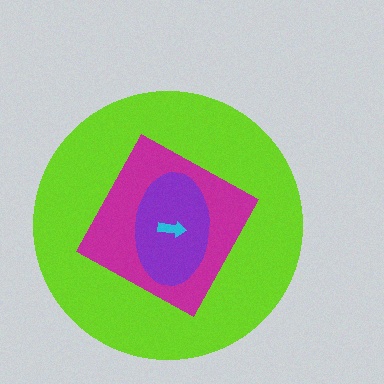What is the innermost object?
The cyan arrow.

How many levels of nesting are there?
4.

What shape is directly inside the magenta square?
The purple ellipse.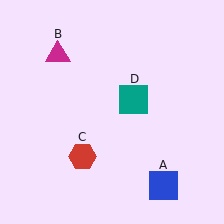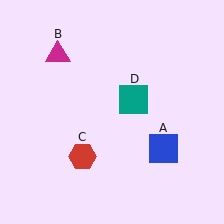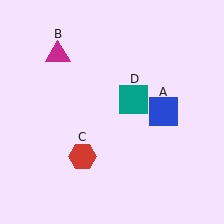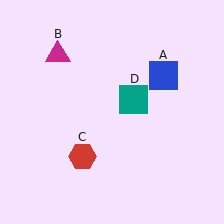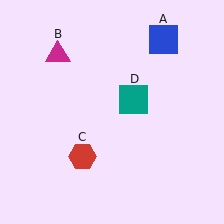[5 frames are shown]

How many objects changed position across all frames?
1 object changed position: blue square (object A).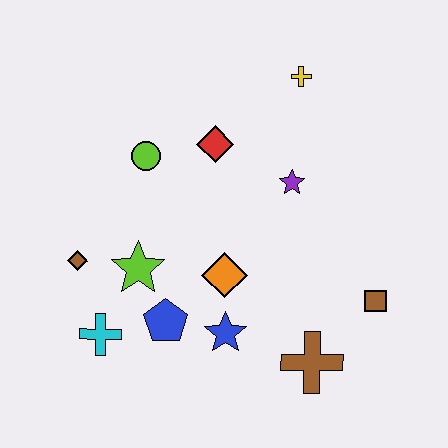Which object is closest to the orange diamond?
The blue star is closest to the orange diamond.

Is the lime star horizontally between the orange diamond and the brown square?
No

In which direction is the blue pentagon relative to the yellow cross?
The blue pentagon is below the yellow cross.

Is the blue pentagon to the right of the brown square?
No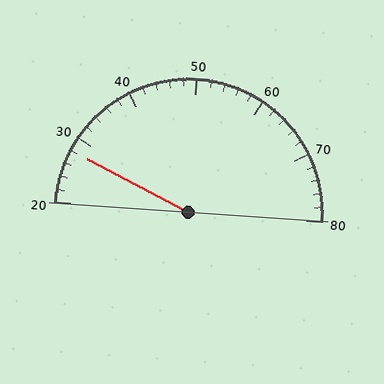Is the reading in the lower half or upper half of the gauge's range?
The reading is in the lower half of the range (20 to 80).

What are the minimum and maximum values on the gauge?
The gauge ranges from 20 to 80.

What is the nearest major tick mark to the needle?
The nearest major tick mark is 30.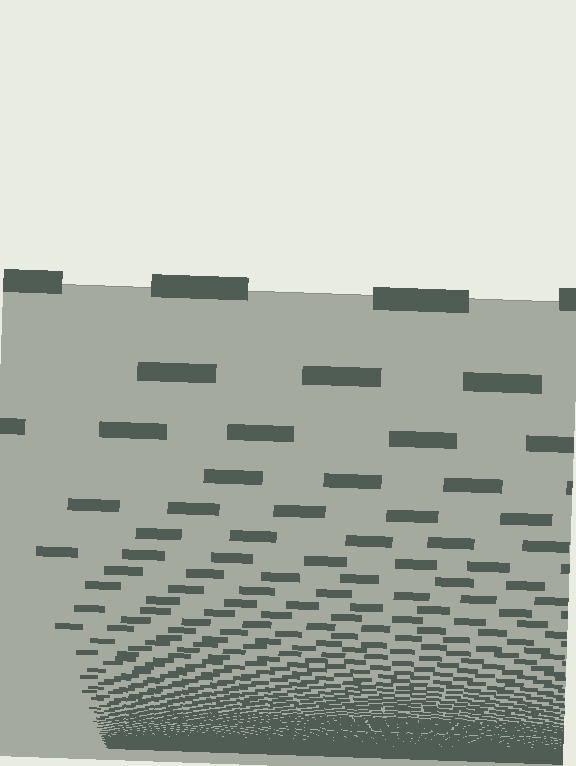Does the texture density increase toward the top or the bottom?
Density increases toward the bottom.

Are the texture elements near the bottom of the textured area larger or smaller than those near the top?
Smaller. The gradient is inverted — elements near the bottom are smaller and denser.